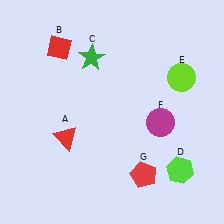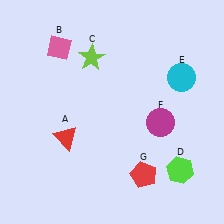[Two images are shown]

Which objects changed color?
B changed from red to pink. C changed from green to lime. E changed from lime to cyan.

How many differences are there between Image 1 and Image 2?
There are 3 differences between the two images.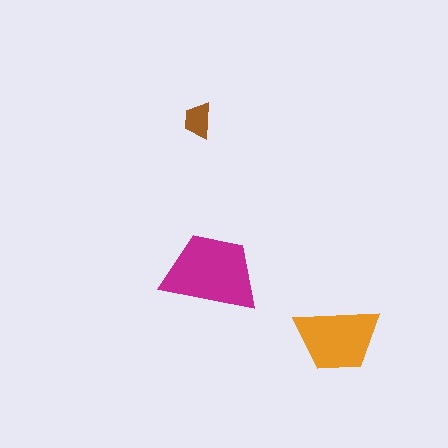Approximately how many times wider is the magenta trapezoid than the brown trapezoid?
About 2.5 times wider.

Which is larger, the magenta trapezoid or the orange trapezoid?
The magenta one.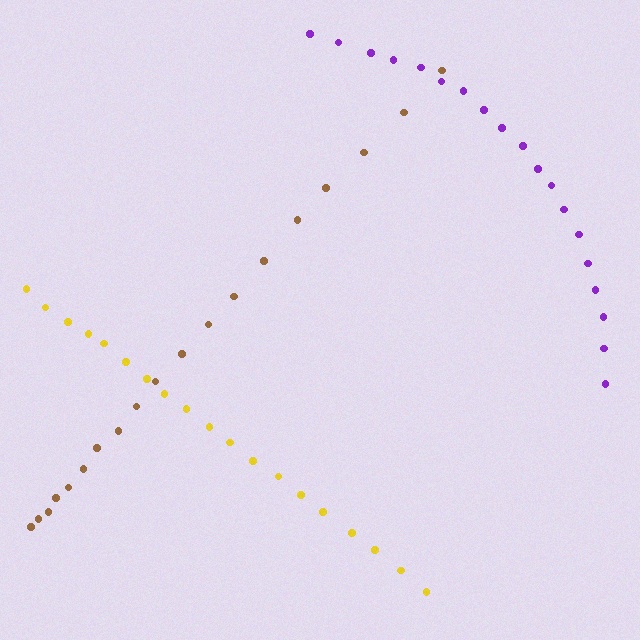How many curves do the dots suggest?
There are 3 distinct paths.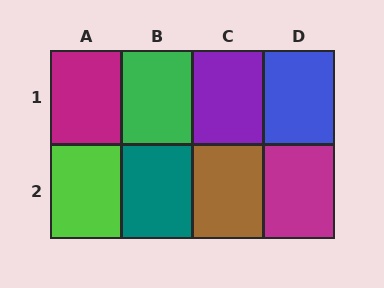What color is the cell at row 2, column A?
Lime.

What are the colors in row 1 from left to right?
Magenta, green, purple, blue.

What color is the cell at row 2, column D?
Magenta.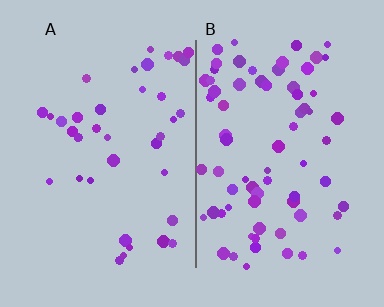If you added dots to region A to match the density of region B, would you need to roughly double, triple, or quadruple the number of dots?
Approximately double.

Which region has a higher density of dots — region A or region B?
B (the right).